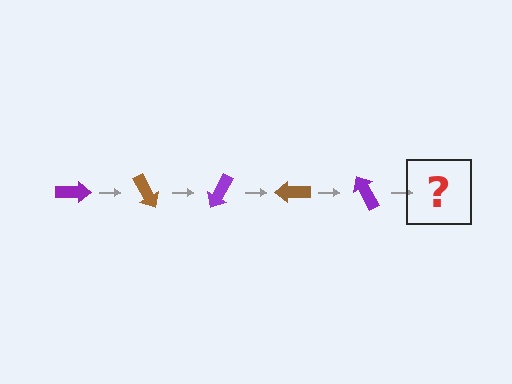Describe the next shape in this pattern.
It should be a brown arrow, rotated 300 degrees from the start.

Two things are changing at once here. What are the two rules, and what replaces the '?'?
The two rules are that it rotates 60 degrees each step and the color cycles through purple and brown. The '?' should be a brown arrow, rotated 300 degrees from the start.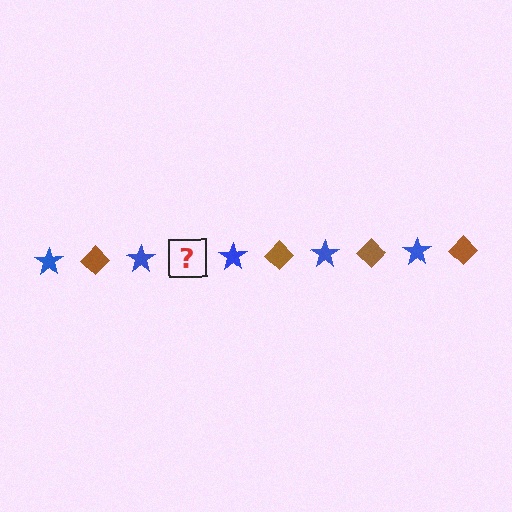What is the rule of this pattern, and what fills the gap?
The rule is that the pattern alternates between blue star and brown diamond. The gap should be filled with a brown diamond.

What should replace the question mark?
The question mark should be replaced with a brown diamond.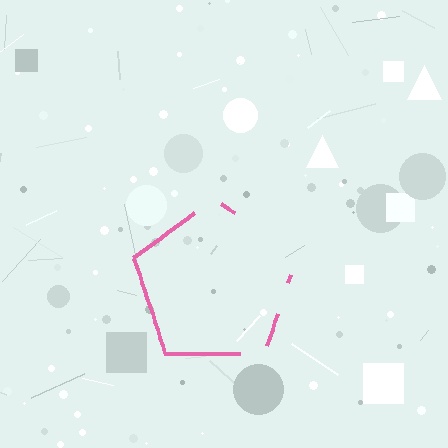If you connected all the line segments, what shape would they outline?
They would outline a pentagon.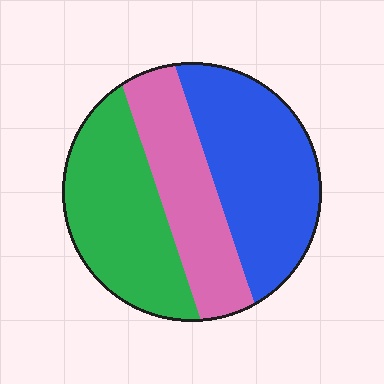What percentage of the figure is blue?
Blue takes up about three eighths (3/8) of the figure.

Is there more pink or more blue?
Blue.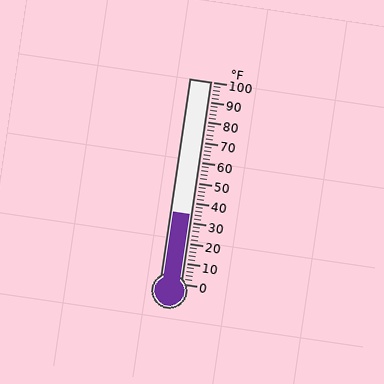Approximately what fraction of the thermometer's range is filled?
The thermometer is filled to approximately 35% of its range.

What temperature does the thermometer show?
The thermometer shows approximately 34°F.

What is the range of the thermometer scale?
The thermometer scale ranges from 0°F to 100°F.